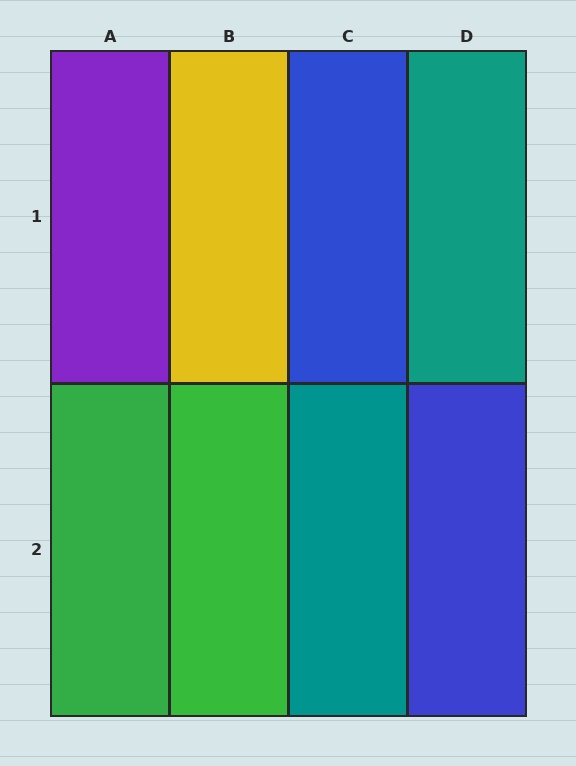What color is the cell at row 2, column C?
Teal.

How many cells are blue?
2 cells are blue.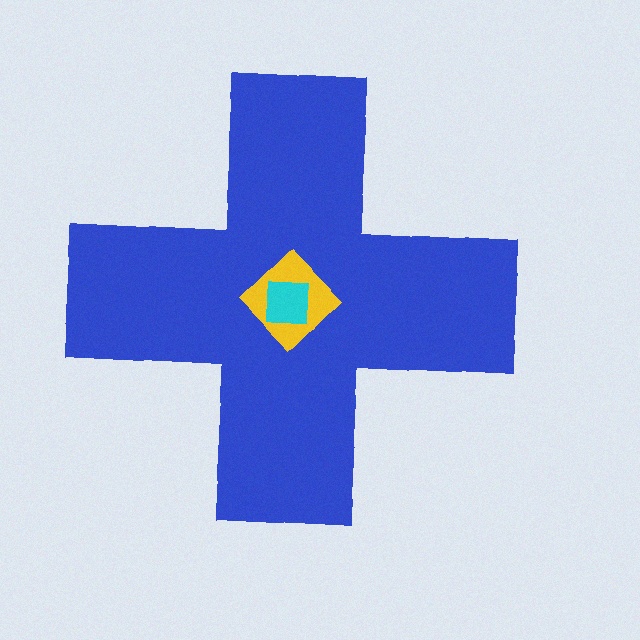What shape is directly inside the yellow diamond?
The cyan square.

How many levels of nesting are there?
3.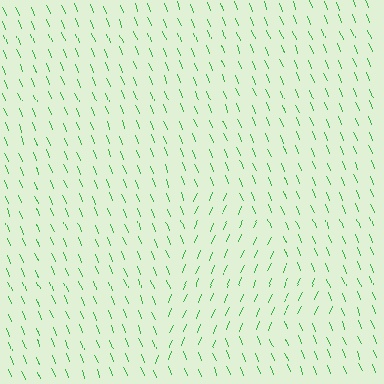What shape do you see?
I see a triangle.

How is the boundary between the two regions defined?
The boundary is defined purely by a change in line orientation (approximately 45 degrees difference). All lines are the same color and thickness.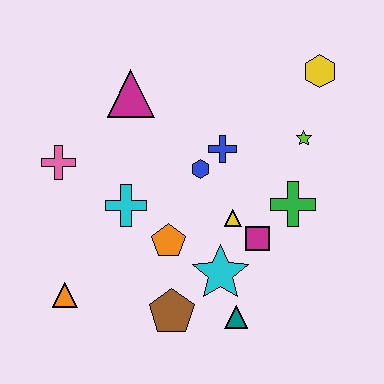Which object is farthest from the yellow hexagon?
The orange triangle is farthest from the yellow hexagon.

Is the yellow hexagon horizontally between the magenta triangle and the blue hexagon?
No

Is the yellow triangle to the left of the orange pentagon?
No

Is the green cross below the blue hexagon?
Yes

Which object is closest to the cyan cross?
The orange pentagon is closest to the cyan cross.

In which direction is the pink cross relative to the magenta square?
The pink cross is to the left of the magenta square.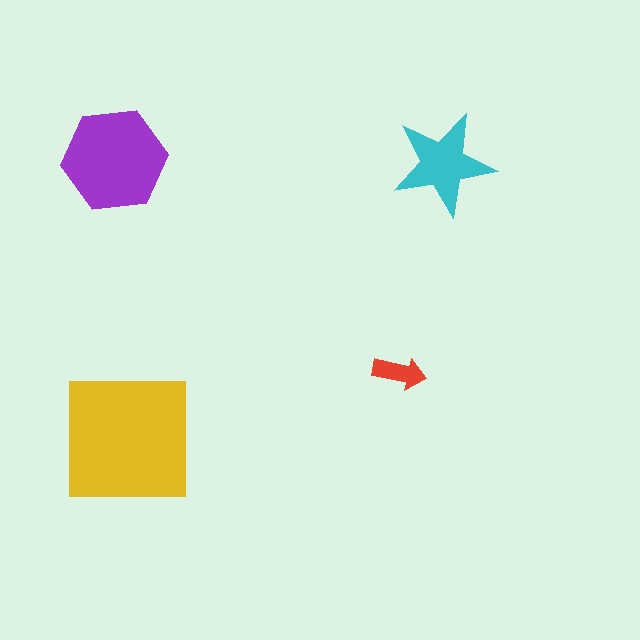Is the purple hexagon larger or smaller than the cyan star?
Larger.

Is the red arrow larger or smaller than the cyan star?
Smaller.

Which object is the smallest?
The red arrow.